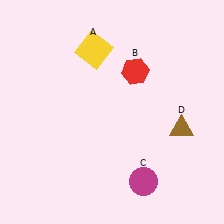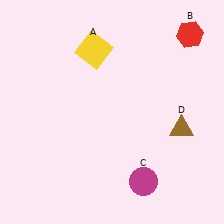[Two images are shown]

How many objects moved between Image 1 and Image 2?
1 object moved between the two images.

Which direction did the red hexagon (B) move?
The red hexagon (B) moved right.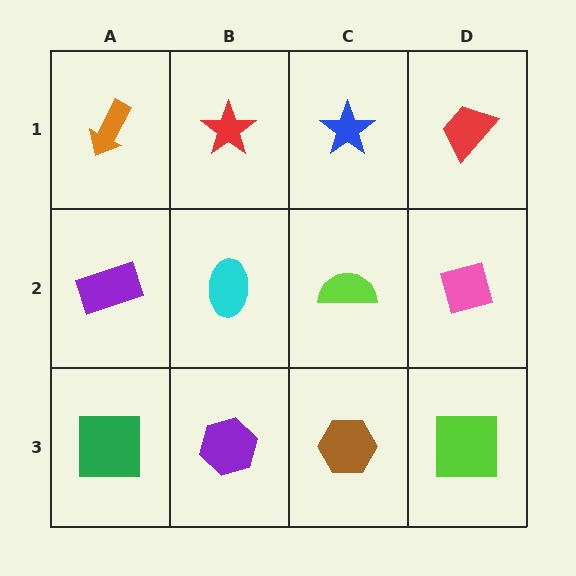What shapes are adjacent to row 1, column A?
A purple rectangle (row 2, column A), a red star (row 1, column B).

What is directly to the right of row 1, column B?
A blue star.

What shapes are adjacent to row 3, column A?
A purple rectangle (row 2, column A), a purple hexagon (row 3, column B).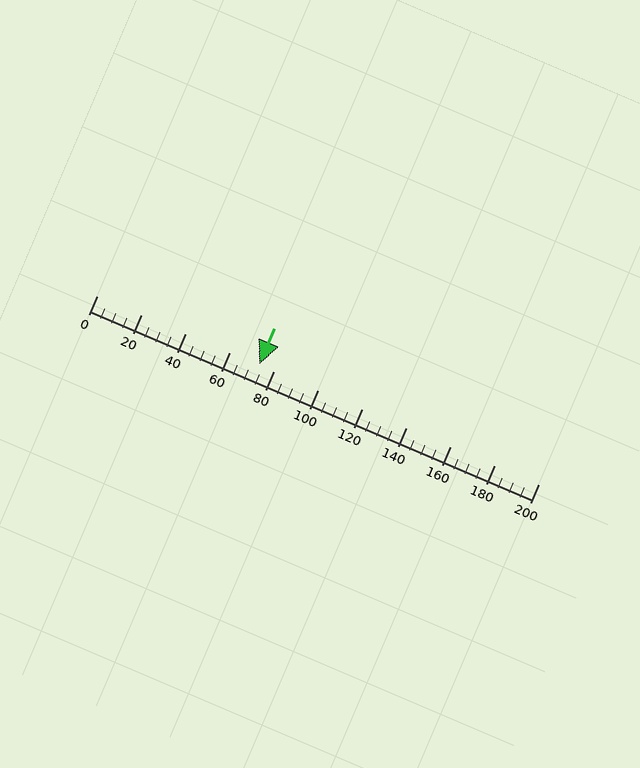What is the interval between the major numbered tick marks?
The major tick marks are spaced 20 units apart.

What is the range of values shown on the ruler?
The ruler shows values from 0 to 200.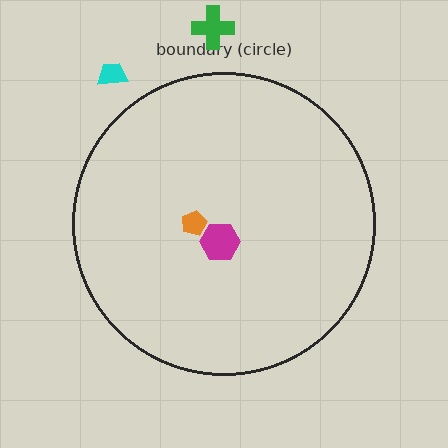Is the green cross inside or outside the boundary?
Outside.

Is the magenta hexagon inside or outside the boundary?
Inside.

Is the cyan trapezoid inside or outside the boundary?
Outside.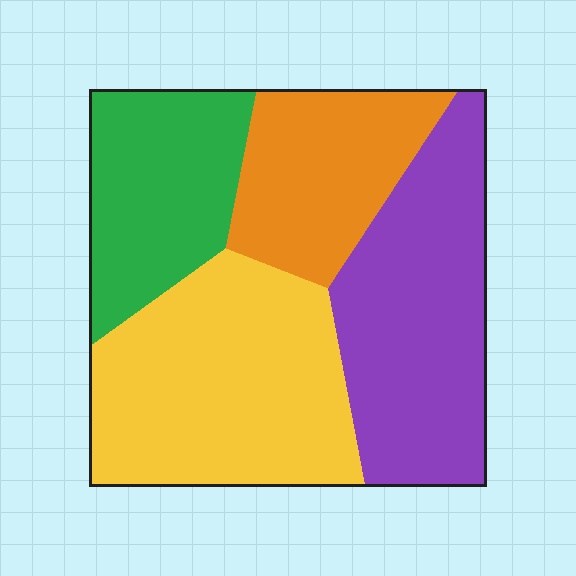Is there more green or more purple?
Purple.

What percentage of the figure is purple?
Purple covers around 30% of the figure.